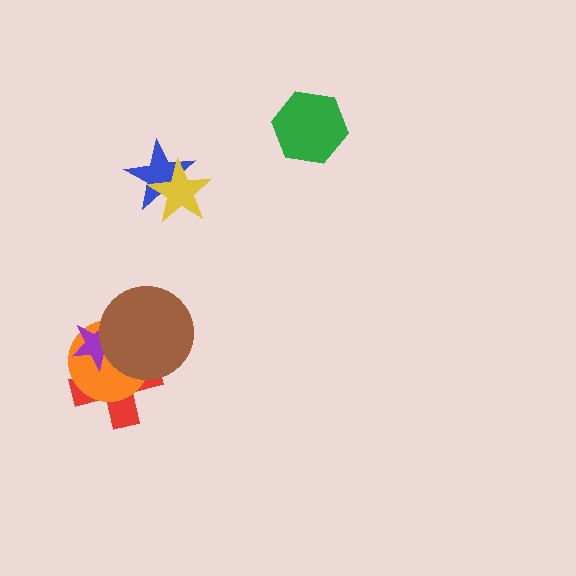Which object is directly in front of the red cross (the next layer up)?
The orange circle is directly in front of the red cross.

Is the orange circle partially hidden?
Yes, it is partially covered by another shape.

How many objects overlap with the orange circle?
3 objects overlap with the orange circle.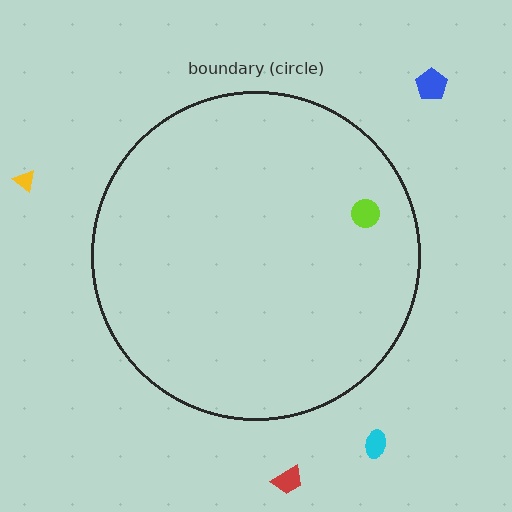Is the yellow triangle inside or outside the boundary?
Outside.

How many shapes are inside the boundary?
1 inside, 4 outside.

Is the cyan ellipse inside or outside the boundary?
Outside.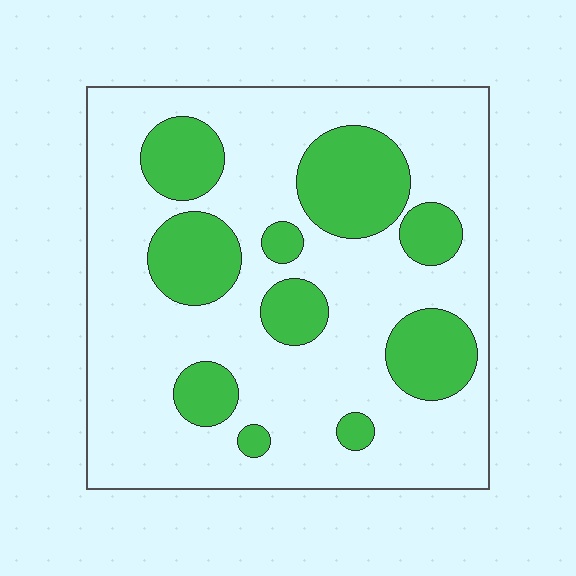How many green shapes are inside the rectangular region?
10.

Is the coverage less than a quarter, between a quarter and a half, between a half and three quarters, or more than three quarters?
Between a quarter and a half.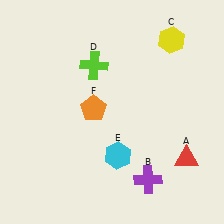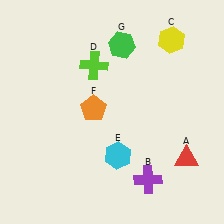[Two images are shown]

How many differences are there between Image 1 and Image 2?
There is 1 difference between the two images.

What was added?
A green hexagon (G) was added in Image 2.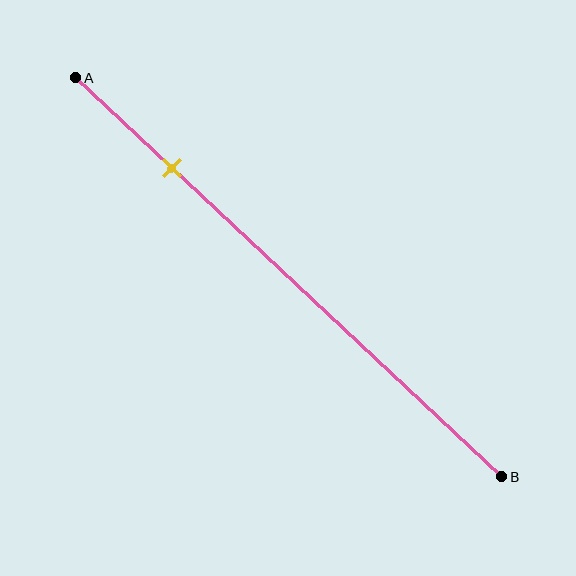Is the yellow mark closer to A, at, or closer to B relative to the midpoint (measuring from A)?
The yellow mark is closer to point A than the midpoint of segment AB.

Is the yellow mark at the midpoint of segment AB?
No, the mark is at about 25% from A, not at the 50% midpoint.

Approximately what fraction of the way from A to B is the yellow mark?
The yellow mark is approximately 25% of the way from A to B.